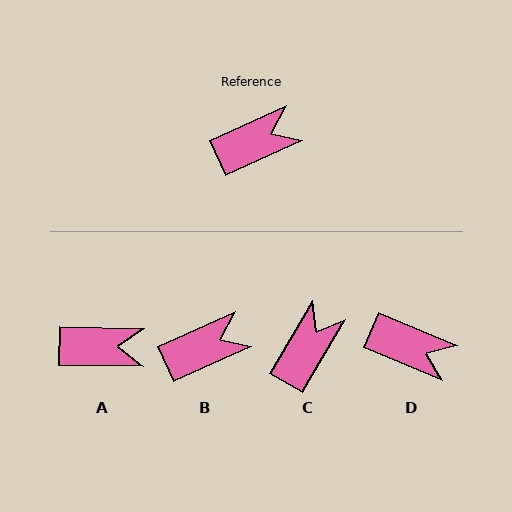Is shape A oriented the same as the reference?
No, it is off by about 25 degrees.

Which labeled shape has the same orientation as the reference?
B.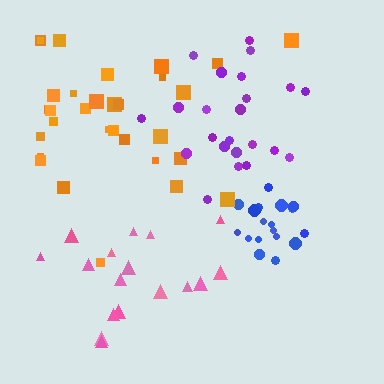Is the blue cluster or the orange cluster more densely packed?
Blue.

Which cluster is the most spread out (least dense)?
Orange.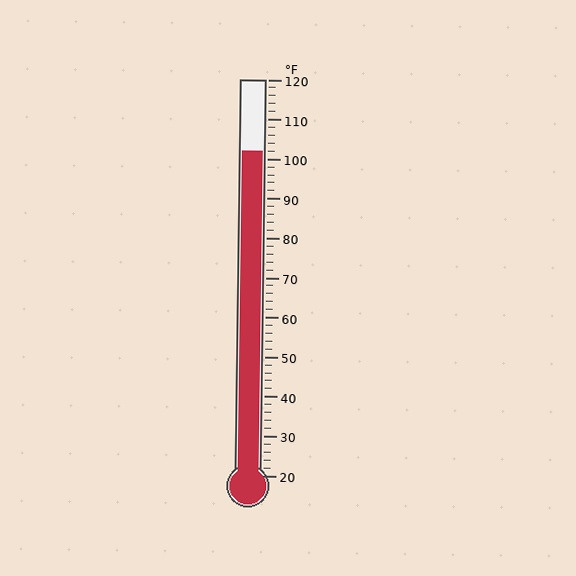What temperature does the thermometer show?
The thermometer shows approximately 102°F.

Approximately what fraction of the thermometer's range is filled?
The thermometer is filled to approximately 80% of its range.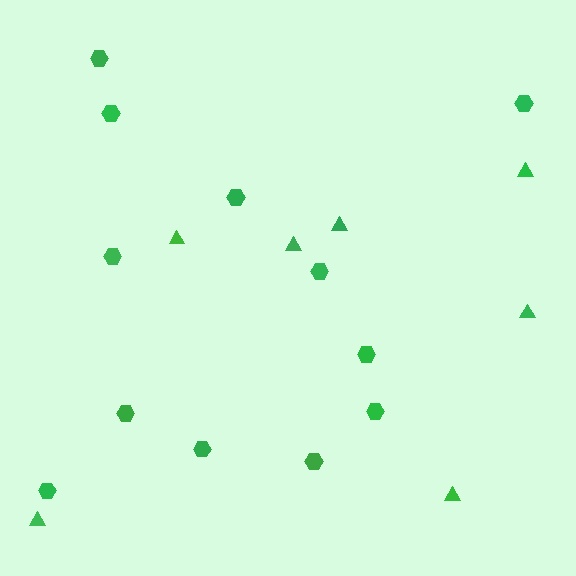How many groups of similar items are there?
There are 2 groups: one group of hexagons (12) and one group of triangles (7).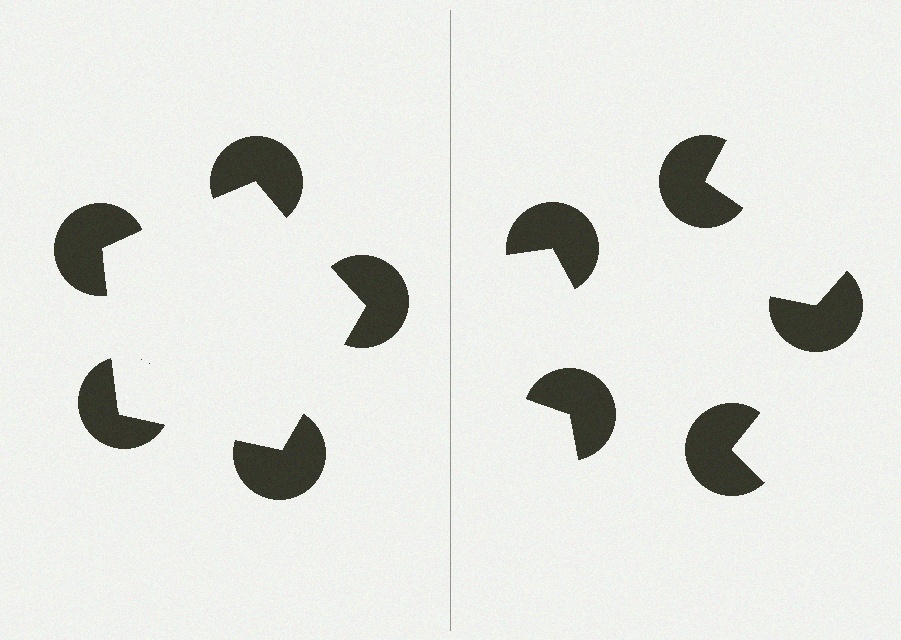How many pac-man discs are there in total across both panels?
10 — 5 on each side.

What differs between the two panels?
The pac-man discs are positioned identically on both sides; only the wedge orientations differ. On the left they align to a pentagon; on the right they are misaligned.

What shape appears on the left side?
An illusory pentagon.